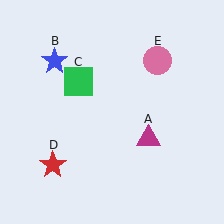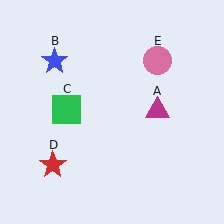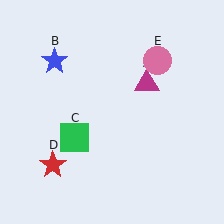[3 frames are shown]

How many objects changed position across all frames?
2 objects changed position: magenta triangle (object A), green square (object C).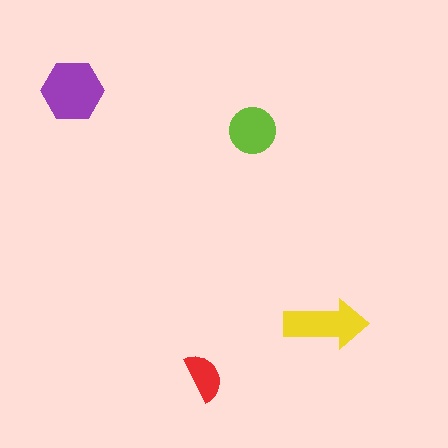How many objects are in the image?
There are 4 objects in the image.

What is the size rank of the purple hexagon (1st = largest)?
1st.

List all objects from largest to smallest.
The purple hexagon, the yellow arrow, the lime circle, the red semicircle.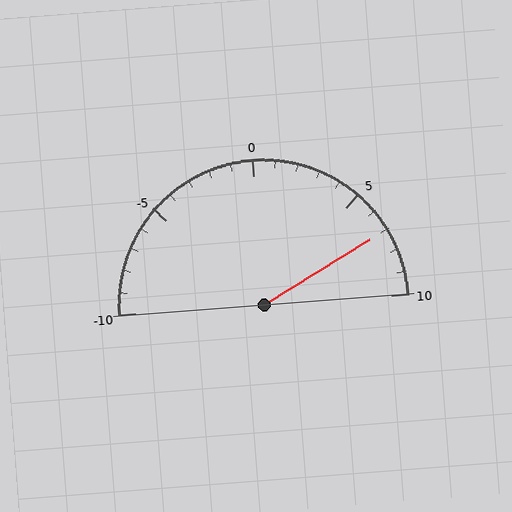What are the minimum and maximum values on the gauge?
The gauge ranges from -10 to 10.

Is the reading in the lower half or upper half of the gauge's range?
The reading is in the upper half of the range (-10 to 10).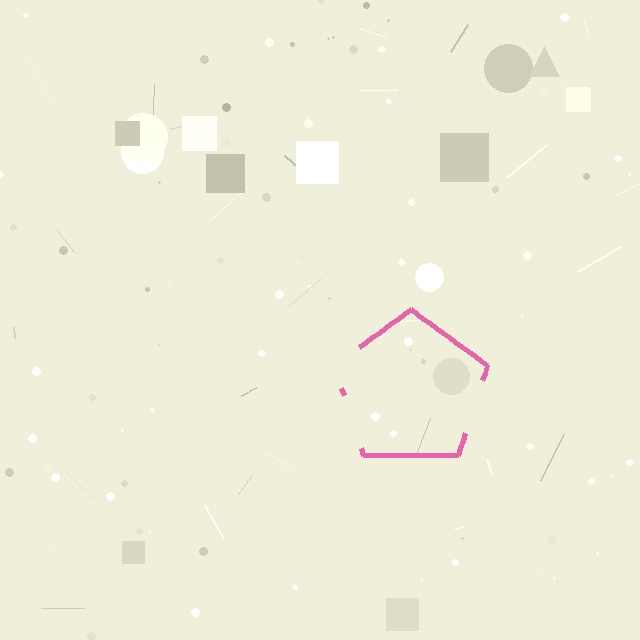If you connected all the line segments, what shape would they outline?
They would outline a pentagon.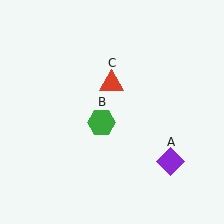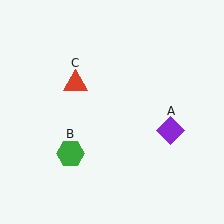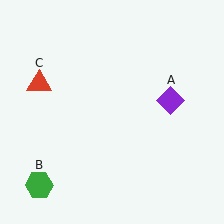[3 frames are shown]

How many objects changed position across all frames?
3 objects changed position: purple diamond (object A), green hexagon (object B), red triangle (object C).